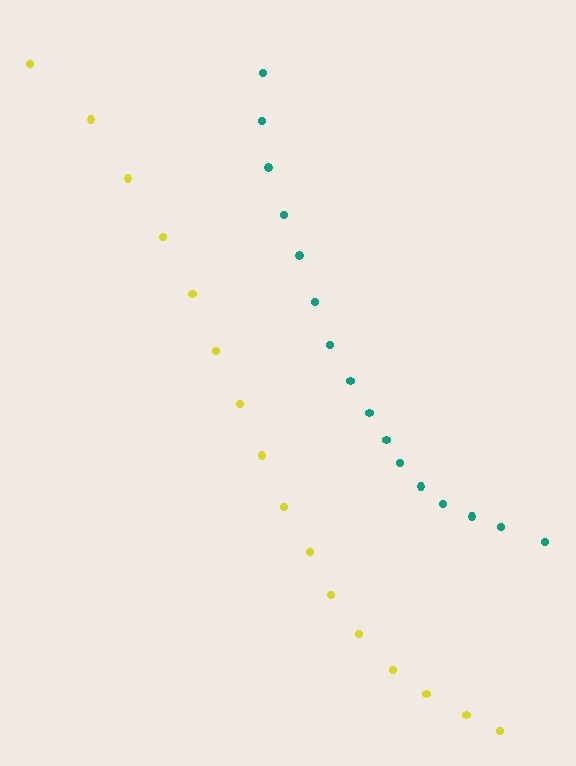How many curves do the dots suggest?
There are 2 distinct paths.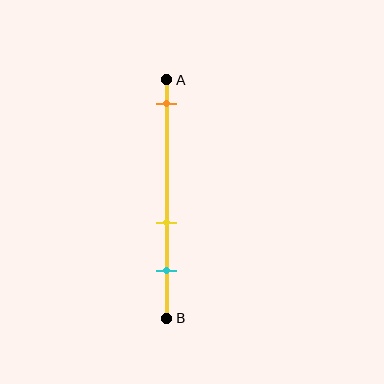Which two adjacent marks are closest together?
The yellow and cyan marks are the closest adjacent pair.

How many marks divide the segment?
There are 3 marks dividing the segment.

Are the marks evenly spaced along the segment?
No, the marks are not evenly spaced.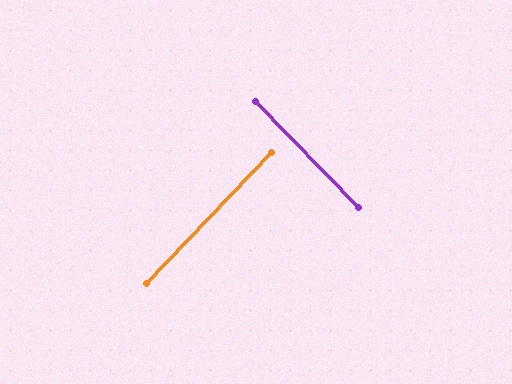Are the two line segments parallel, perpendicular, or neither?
Perpendicular — they meet at approximately 88°.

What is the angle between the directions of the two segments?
Approximately 88 degrees.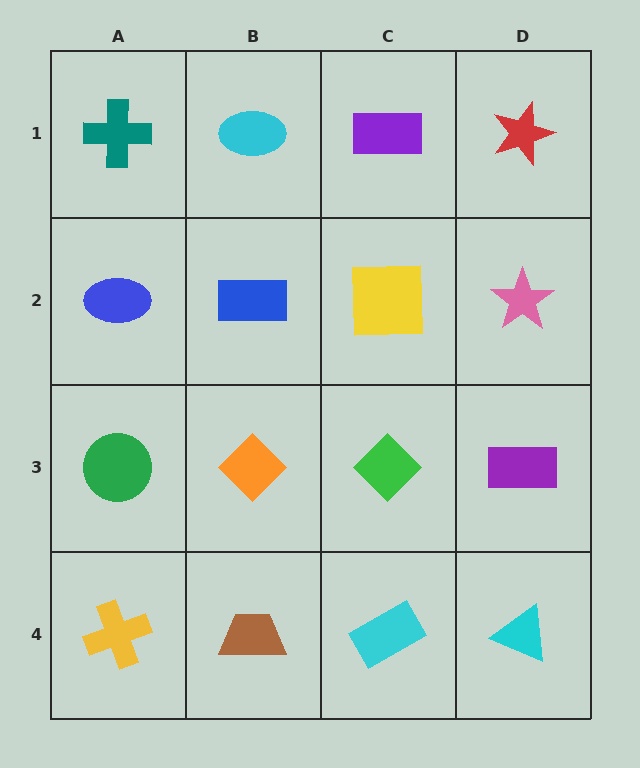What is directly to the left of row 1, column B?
A teal cross.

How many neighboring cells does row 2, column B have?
4.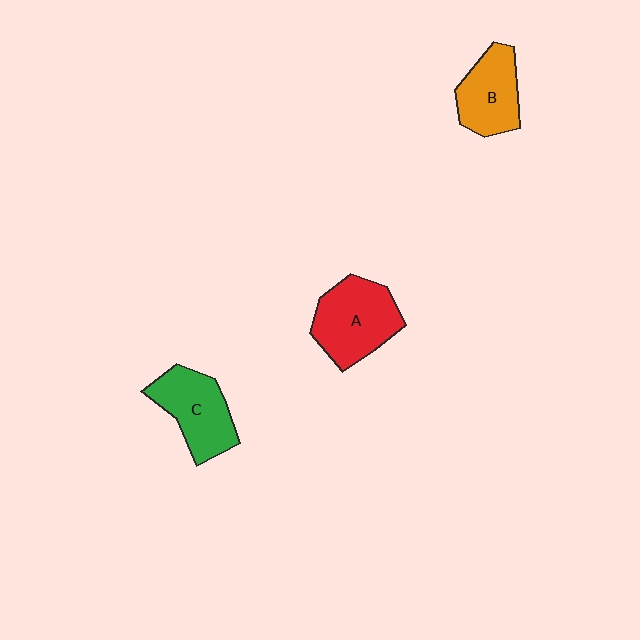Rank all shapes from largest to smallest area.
From largest to smallest: A (red), C (green), B (orange).